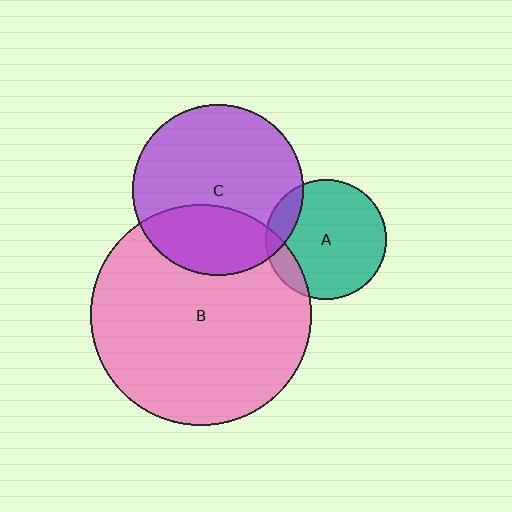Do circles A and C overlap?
Yes.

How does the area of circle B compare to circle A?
Approximately 3.3 times.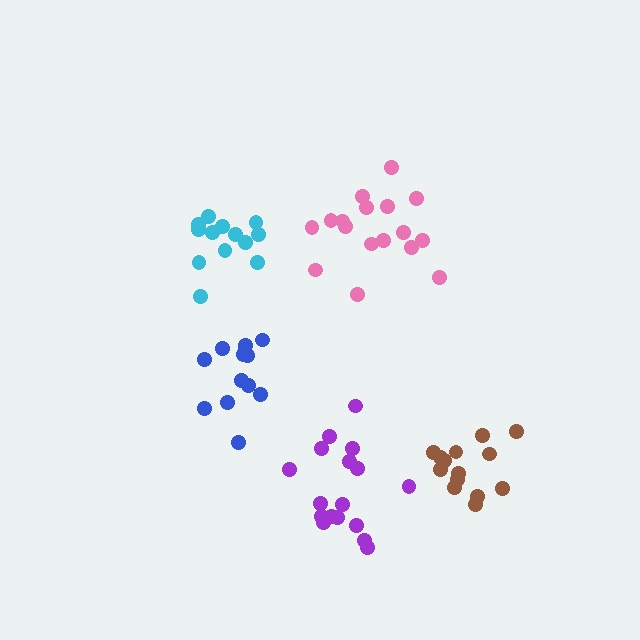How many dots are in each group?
Group 1: 17 dots, Group 2: 14 dots, Group 3: 13 dots, Group 4: 13 dots, Group 5: 18 dots (75 total).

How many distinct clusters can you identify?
There are 5 distinct clusters.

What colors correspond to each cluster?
The clusters are colored: pink, brown, cyan, blue, purple.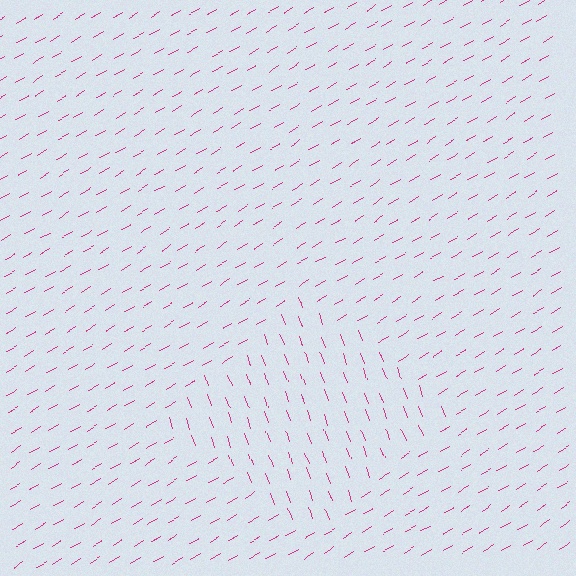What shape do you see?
I see a diamond.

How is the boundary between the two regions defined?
The boundary is defined purely by a change in line orientation (approximately 80 degrees difference). All lines are the same color and thickness.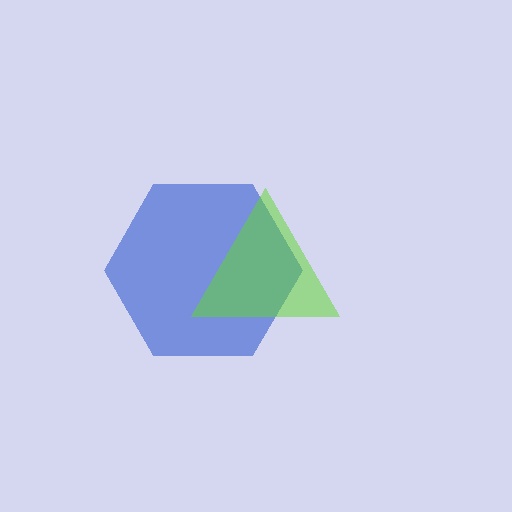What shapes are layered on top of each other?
The layered shapes are: a blue hexagon, a lime triangle.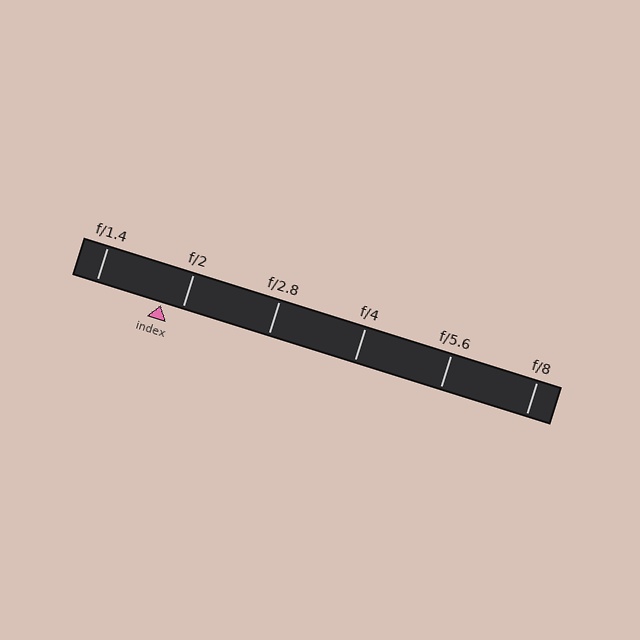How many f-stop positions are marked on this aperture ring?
There are 6 f-stop positions marked.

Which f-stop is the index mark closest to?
The index mark is closest to f/2.